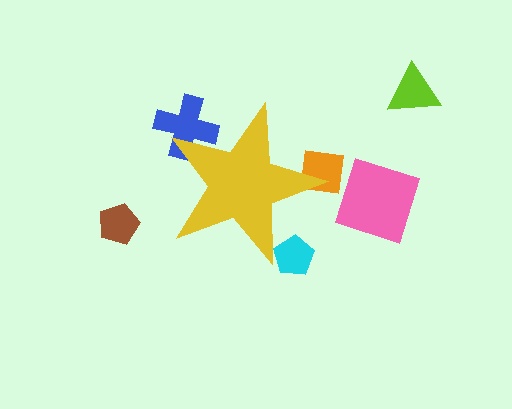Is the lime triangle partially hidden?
No, the lime triangle is fully visible.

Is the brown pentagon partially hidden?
No, the brown pentagon is fully visible.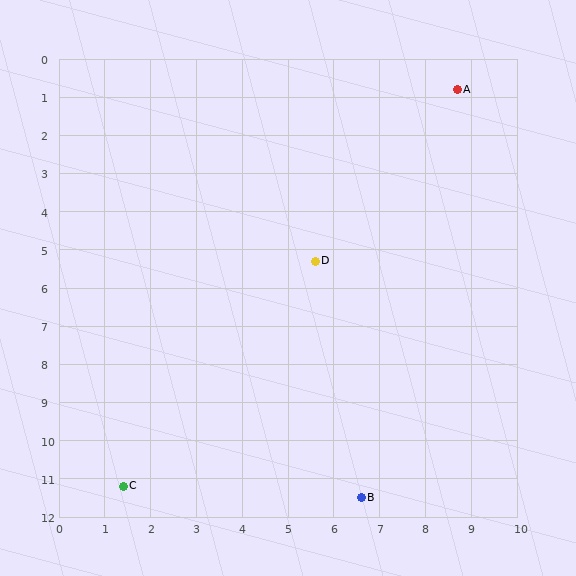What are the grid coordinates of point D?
Point D is at approximately (5.6, 5.3).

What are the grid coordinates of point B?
Point B is at approximately (6.6, 11.5).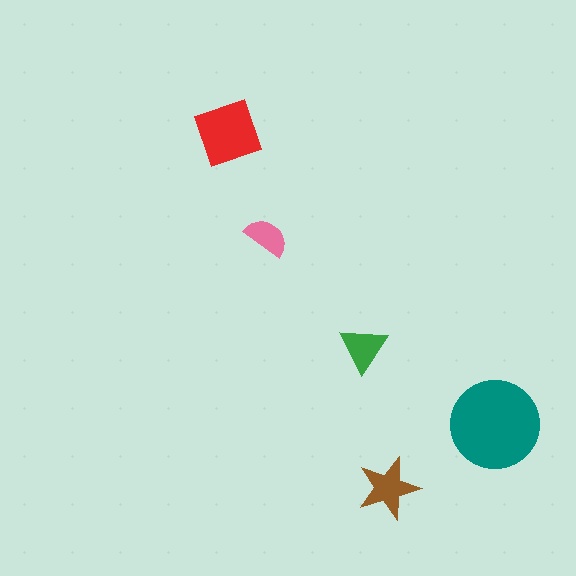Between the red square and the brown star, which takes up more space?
The red square.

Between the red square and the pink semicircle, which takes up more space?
The red square.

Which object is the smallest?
The pink semicircle.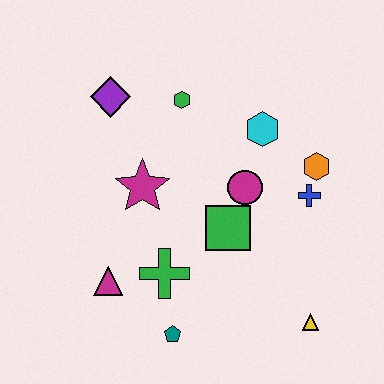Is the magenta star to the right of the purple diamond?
Yes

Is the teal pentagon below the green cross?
Yes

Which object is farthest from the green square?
The purple diamond is farthest from the green square.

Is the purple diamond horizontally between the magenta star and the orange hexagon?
No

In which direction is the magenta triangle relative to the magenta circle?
The magenta triangle is to the left of the magenta circle.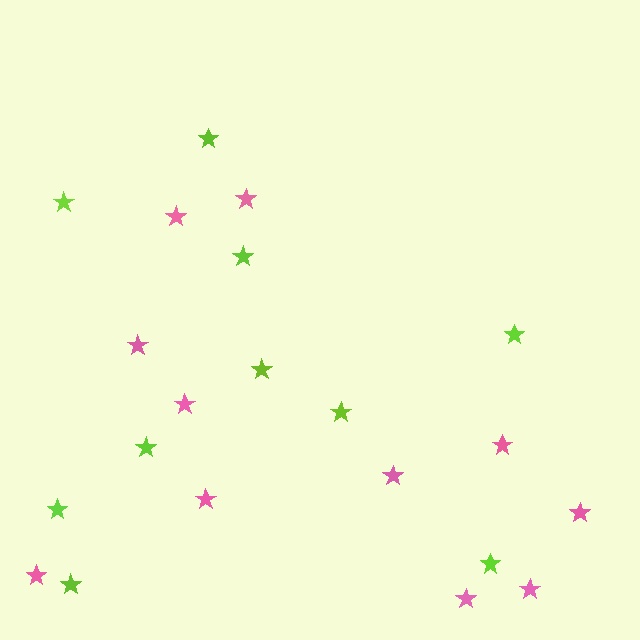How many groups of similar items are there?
There are 2 groups: one group of pink stars (11) and one group of lime stars (10).